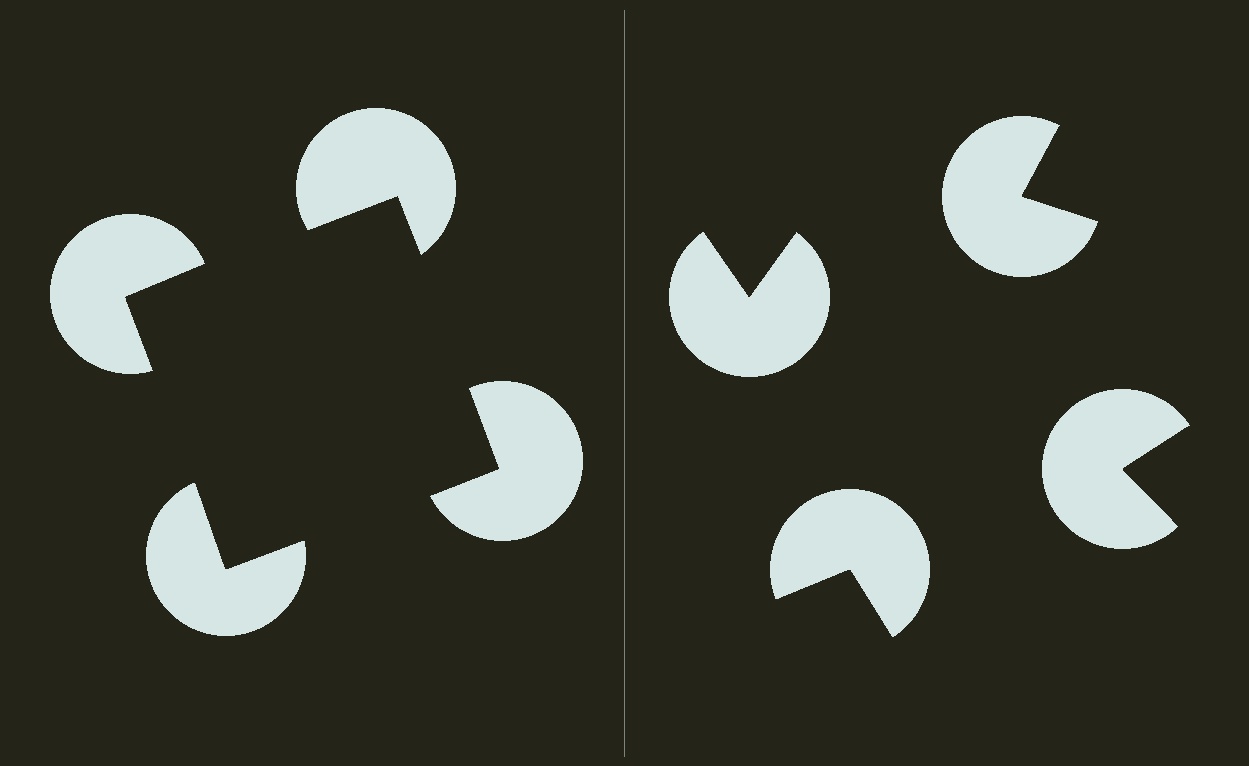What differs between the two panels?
The pac-man discs are positioned identically on both sides; only the wedge orientations differ. On the left they align to a square; on the right they are misaligned.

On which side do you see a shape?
An illusory square appears on the left side. On the right side the wedge cuts are rotated, so no coherent shape forms.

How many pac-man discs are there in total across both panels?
8 — 4 on each side.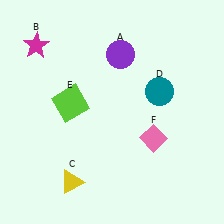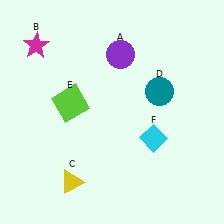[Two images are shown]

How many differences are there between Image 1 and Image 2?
There is 1 difference between the two images.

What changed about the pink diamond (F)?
In Image 1, F is pink. In Image 2, it changed to cyan.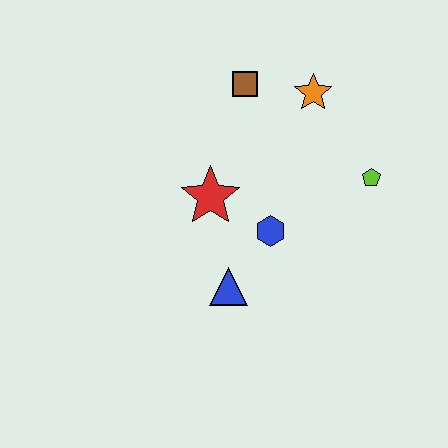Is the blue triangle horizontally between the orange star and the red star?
Yes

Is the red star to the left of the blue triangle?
Yes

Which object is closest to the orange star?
The brown square is closest to the orange star.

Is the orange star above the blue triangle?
Yes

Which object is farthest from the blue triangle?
The orange star is farthest from the blue triangle.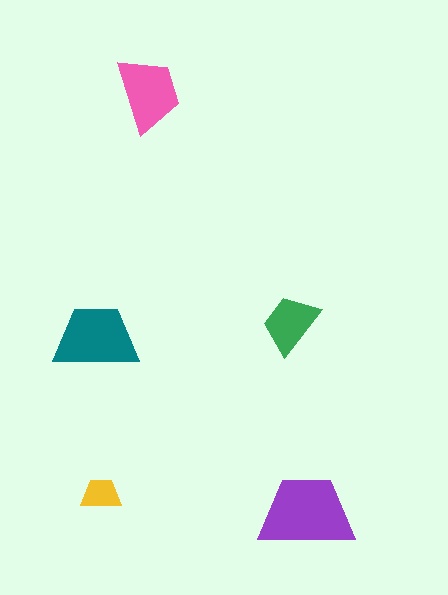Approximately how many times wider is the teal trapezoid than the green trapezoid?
About 1.5 times wider.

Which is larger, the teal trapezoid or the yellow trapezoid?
The teal one.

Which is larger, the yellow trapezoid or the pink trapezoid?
The pink one.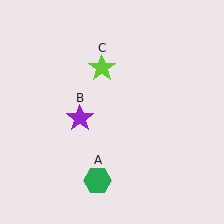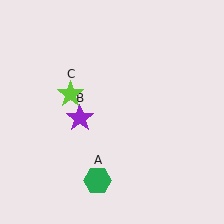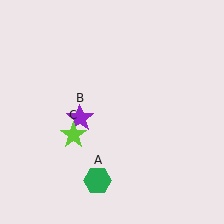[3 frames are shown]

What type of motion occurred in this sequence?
The lime star (object C) rotated counterclockwise around the center of the scene.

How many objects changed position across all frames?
1 object changed position: lime star (object C).